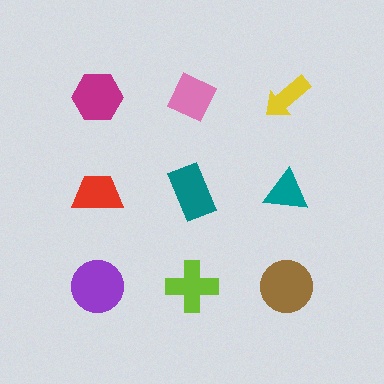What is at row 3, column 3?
A brown circle.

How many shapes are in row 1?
3 shapes.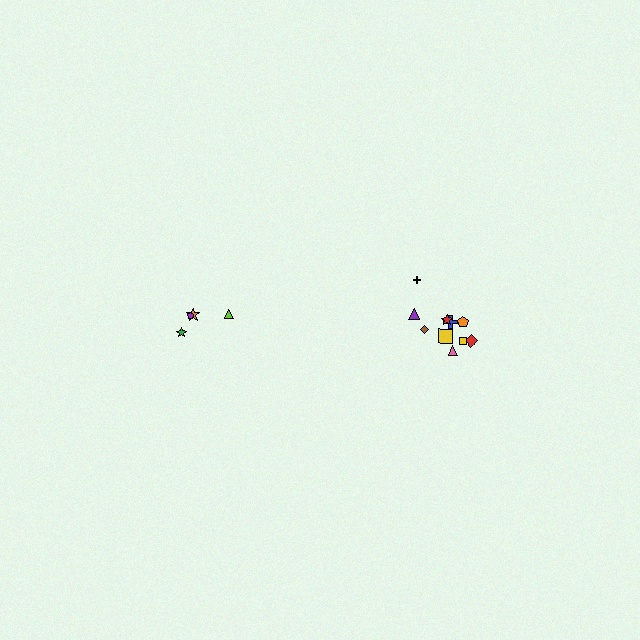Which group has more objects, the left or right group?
The right group.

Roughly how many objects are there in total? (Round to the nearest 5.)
Roughly 15 objects in total.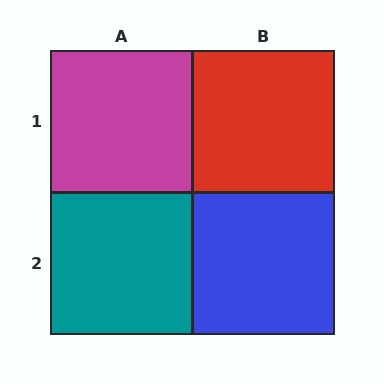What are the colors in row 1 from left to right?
Magenta, red.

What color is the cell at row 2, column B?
Blue.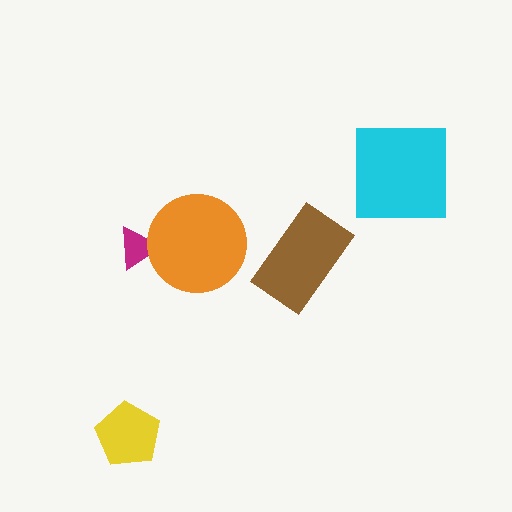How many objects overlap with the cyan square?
0 objects overlap with the cyan square.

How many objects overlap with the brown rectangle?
0 objects overlap with the brown rectangle.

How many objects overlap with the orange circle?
1 object overlaps with the orange circle.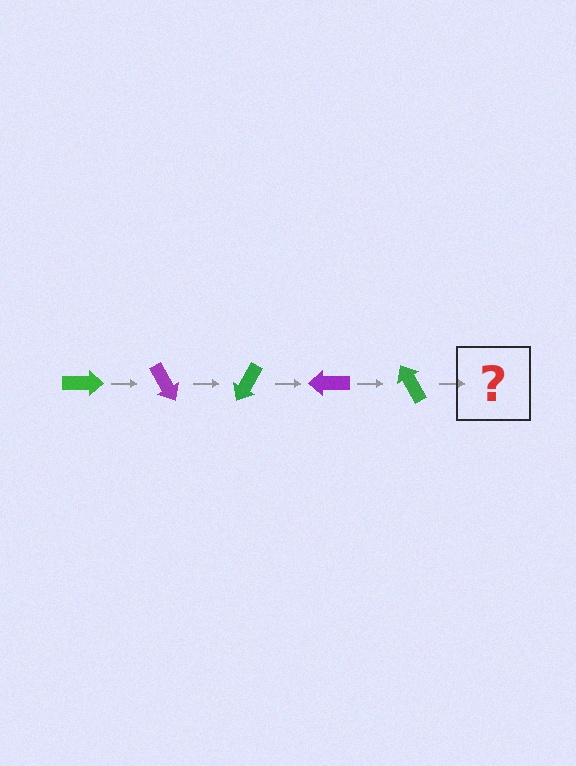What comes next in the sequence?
The next element should be a purple arrow, rotated 300 degrees from the start.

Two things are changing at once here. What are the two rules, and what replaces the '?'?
The two rules are that it rotates 60 degrees each step and the color cycles through green and purple. The '?' should be a purple arrow, rotated 300 degrees from the start.